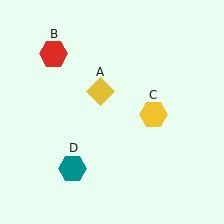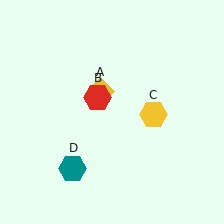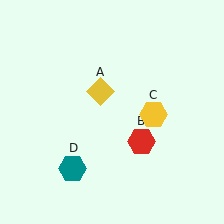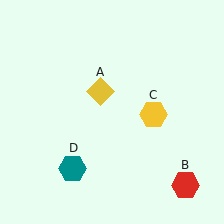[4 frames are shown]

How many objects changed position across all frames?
1 object changed position: red hexagon (object B).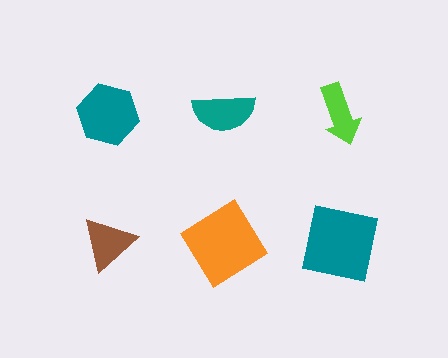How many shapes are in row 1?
3 shapes.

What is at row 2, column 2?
An orange diamond.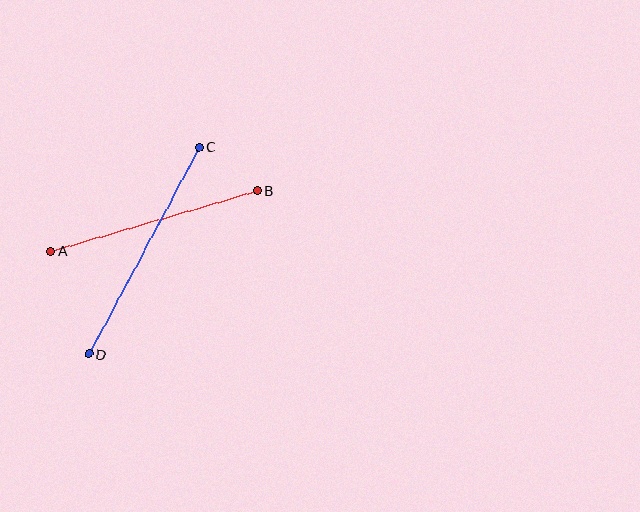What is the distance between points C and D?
The distance is approximately 234 pixels.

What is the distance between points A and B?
The distance is approximately 215 pixels.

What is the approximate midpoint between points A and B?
The midpoint is at approximately (154, 221) pixels.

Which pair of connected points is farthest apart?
Points C and D are farthest apart.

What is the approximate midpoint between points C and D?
The midpoint is at approximately (144, 250) pixels.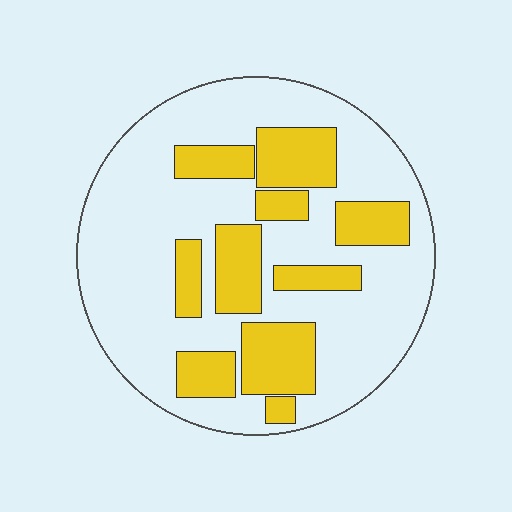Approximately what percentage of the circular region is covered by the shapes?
Approximately 30%.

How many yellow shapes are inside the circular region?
10.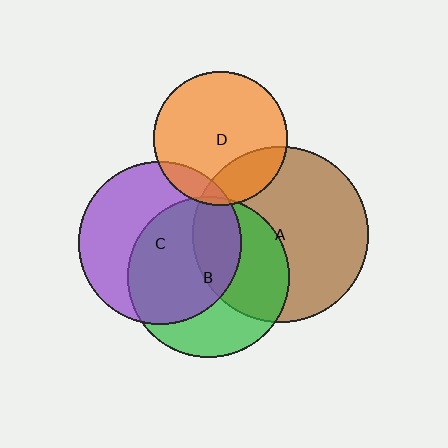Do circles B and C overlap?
Yes.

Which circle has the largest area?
Circle A (brown).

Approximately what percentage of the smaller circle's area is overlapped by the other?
Approximately 55%.